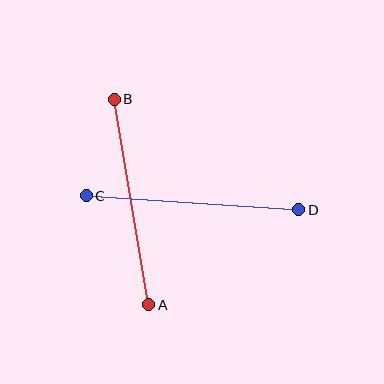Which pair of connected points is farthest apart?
Points C and D are farthest apart.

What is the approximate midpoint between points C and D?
The midpoint is at approximately (192, 203) pixels.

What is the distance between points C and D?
The distance is approximately 213 pixels.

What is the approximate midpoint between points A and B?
The midpoint is at approximately (132, 202) pixels.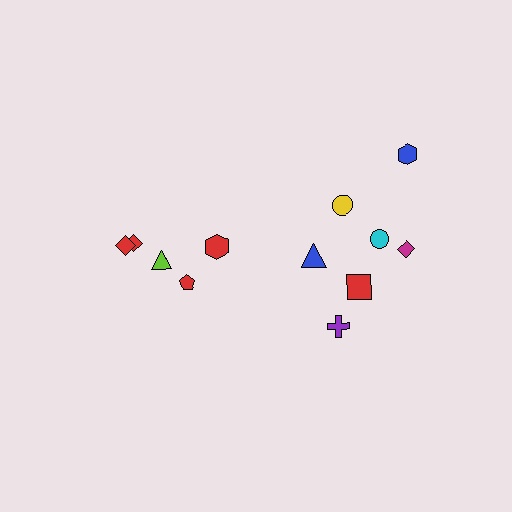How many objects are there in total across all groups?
There are 12 objects.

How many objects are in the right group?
There are 7 objects.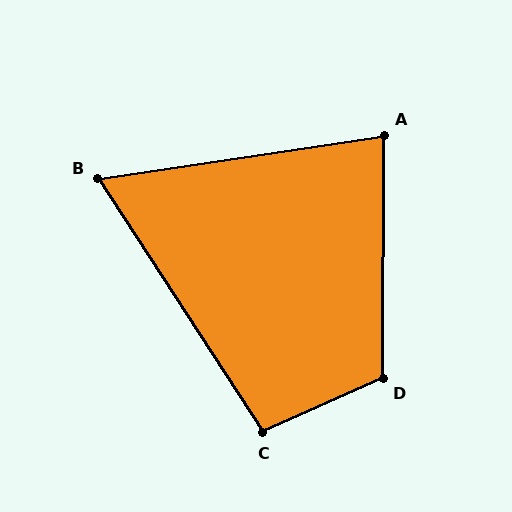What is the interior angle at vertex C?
Approximately 99 degrees (obtuse).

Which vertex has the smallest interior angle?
B, at approximately 65 degrees.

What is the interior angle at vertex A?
Approximately 81 degrees (acute).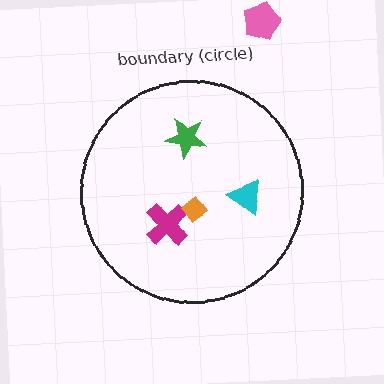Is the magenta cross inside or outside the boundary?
Inside.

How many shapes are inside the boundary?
4 inside, 1 outside.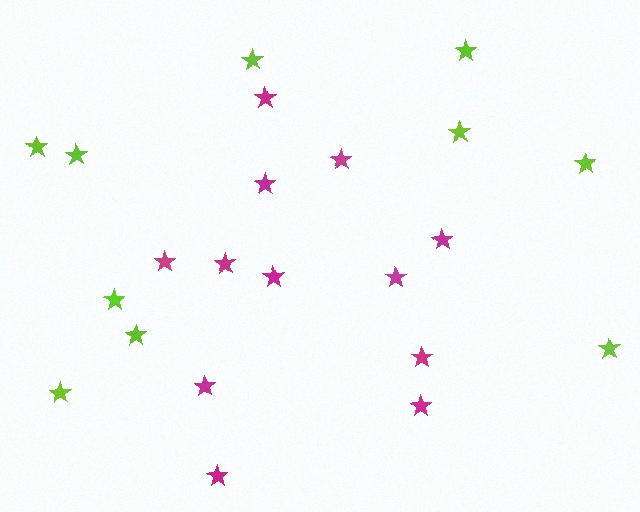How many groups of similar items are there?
There are 2 groups: one group of magenta stars (12) and one group of lime stars (10).